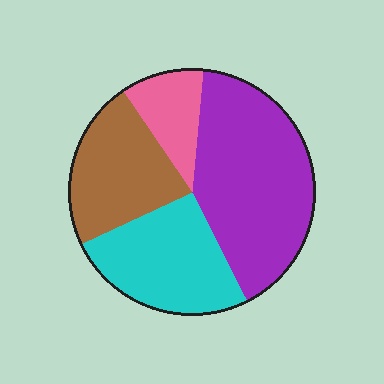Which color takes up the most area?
Purple, at roughly 40%.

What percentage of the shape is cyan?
Cyan takes up about one quarter (1/4) of the shape.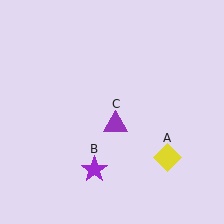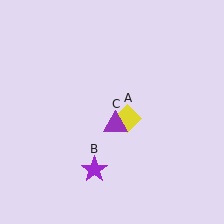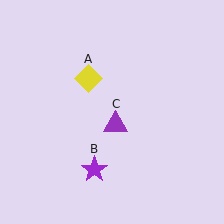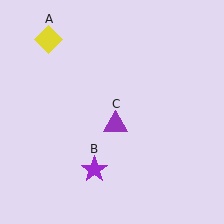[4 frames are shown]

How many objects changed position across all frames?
1 object changed position: yellow diamond (object A).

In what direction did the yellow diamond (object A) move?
The yellow diamond (object A) moved up and to the left.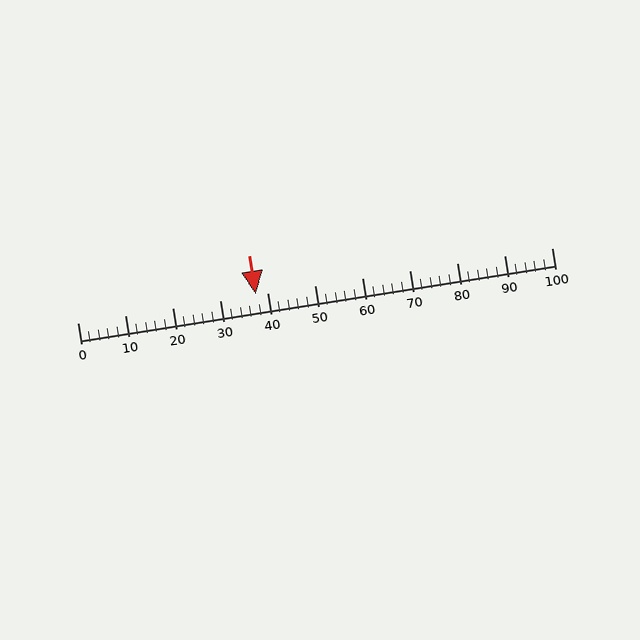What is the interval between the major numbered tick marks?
The major tick marks are spaced 10 units apart.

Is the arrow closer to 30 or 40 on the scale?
The arrow is closer to 40.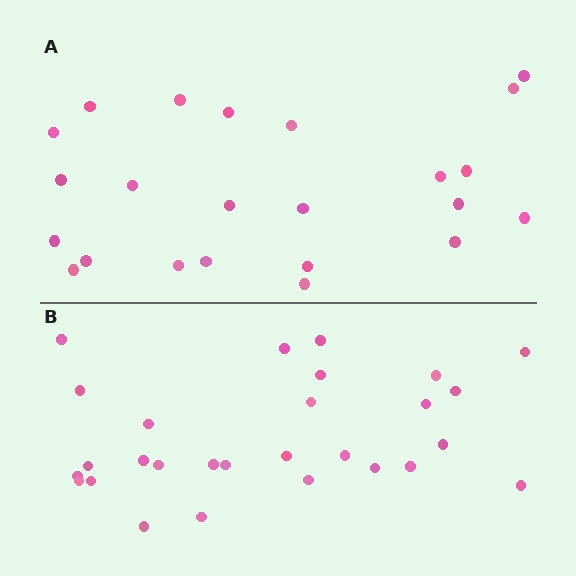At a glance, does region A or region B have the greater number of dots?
Region B (the bottom region) has more dots.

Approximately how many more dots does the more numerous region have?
Region B has about 5 more dots than region A.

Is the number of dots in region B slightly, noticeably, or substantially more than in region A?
Region B has only slightly more — the two regions are fairly close. The ratio is roughly 1.2 to 1.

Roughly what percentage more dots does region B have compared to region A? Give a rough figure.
About 20% more.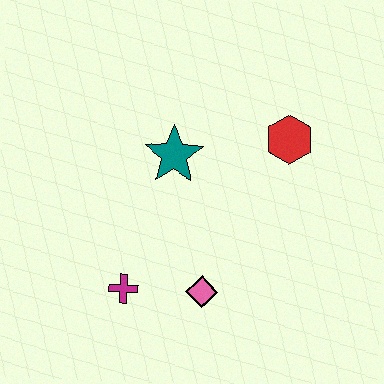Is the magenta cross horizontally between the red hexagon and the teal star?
No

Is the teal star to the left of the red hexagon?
Yes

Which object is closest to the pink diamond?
The magenta cross is closest to the pink diamond.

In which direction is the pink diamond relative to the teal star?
The pink diamond is below the teal star.